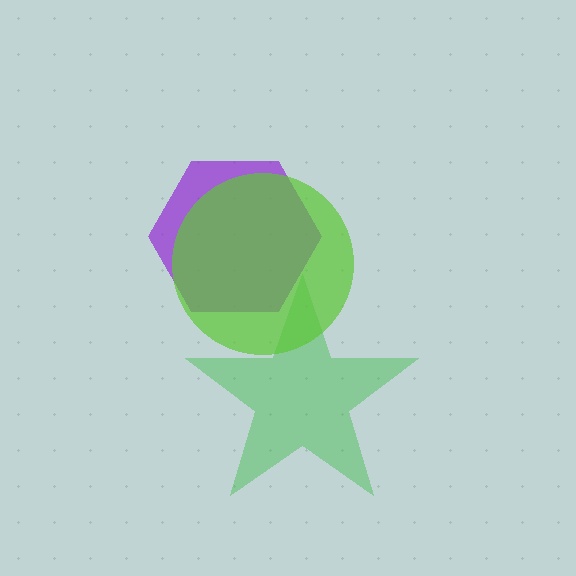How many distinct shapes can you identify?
There are 3 distinct shapes: a purple hexagon, a green star, a lime circle.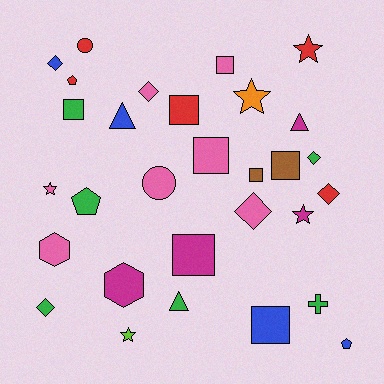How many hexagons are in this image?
There are 2 hexagons.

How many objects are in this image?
There are 30 objects.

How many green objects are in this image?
There are 6 green objects.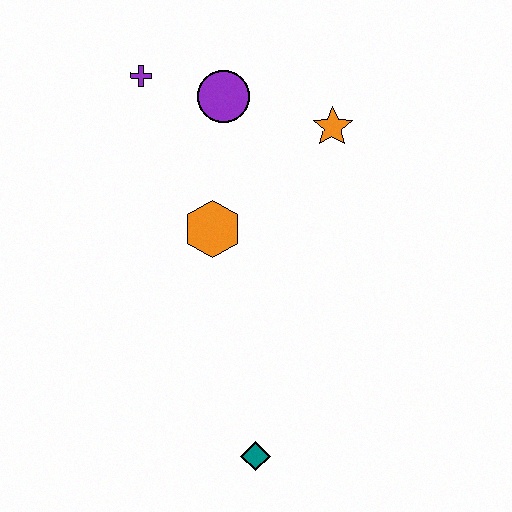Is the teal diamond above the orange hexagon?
No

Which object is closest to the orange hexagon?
The purple circle is closest to the orange hexagon.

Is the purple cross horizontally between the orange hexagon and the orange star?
No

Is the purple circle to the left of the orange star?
Yes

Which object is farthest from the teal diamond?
The purple cross is farthest from the teal diamond.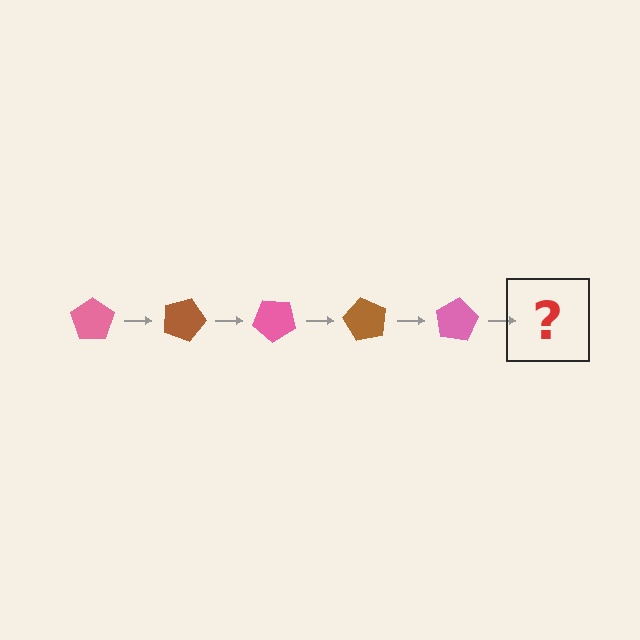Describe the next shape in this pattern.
It should be a brown pentagon, rotated 100 degrees from the start.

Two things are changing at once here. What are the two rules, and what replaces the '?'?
The two rules are that it rotates 20 degrees each step and the color cycles through pink and brown. The '?' should be a brown pentagon, rotated 100 degrees from the start.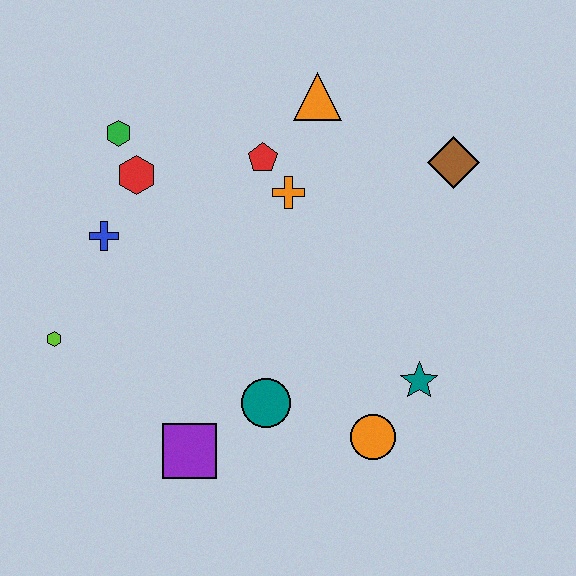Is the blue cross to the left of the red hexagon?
Yes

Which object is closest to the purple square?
The teal circle is closest to the purple square.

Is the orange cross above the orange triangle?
No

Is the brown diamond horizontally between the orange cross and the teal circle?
No